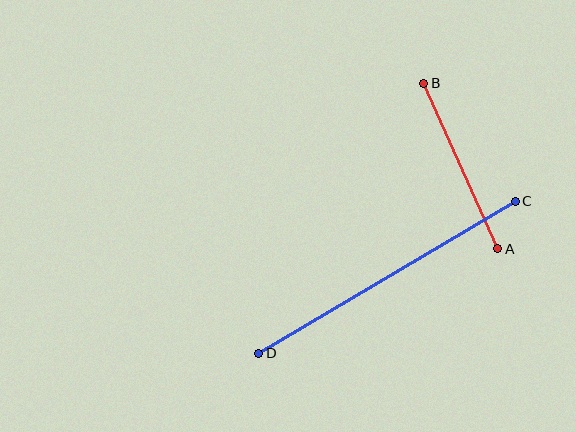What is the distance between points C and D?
The distance is approximately 298 pixels.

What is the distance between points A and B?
The distance is approximately 181 pixels.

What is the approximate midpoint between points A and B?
The midpoint is at approximately (461, 166) pixels.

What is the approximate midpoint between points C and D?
The midpoint is at approximately (387, 277) pixels.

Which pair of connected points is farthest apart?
Points C and D are farthest apart.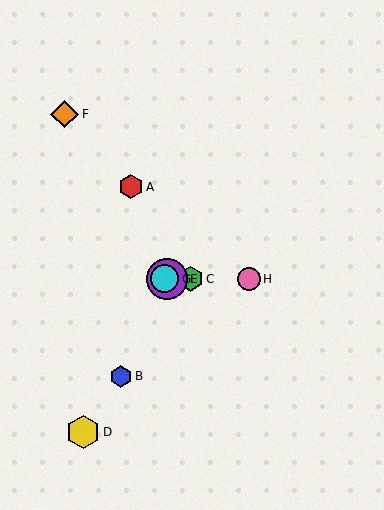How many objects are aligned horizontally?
4 objects (C, E, G, H) are aligned horizontally.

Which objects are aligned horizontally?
Objects C, E, G, H are aligned horizontally.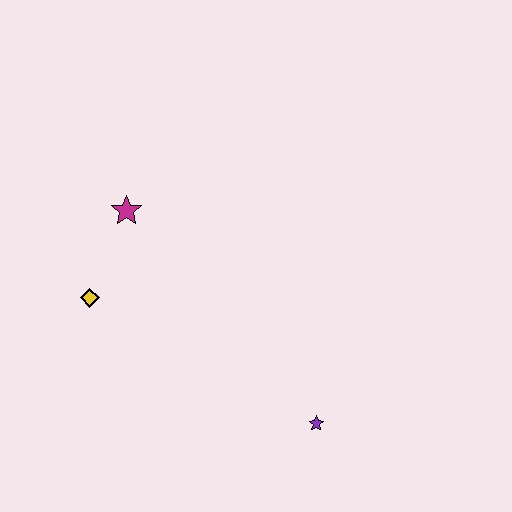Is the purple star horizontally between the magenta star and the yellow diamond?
No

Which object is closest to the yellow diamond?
The magenta star is closest to the yellow diamond.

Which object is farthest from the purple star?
The magenta star is farthest from the purple star.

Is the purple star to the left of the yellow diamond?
No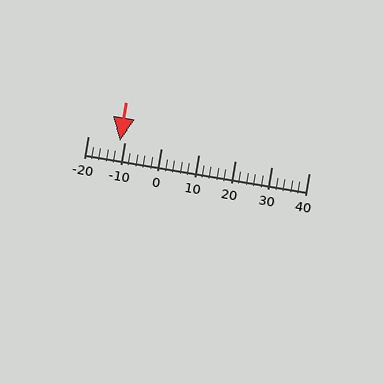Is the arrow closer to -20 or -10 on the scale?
The arrow is closer to -10.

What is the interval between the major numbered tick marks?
The major tick marks are spaced 10 units apart.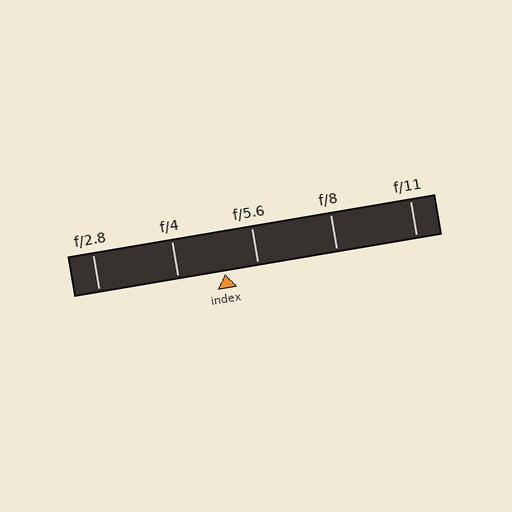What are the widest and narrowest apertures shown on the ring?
The widest aperture shown is f/2.8 and the narrowest is f/11.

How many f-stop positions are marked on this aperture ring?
There are 5 f-stop positions marked.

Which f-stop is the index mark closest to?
The index mark is closest to f/5.6.